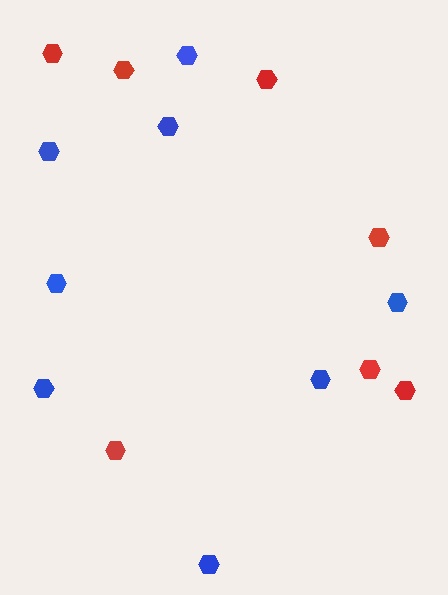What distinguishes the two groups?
There are 2 groups: one group of blue hexagons (8) and one group of red hexagons (7).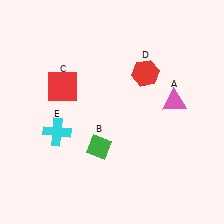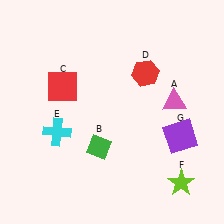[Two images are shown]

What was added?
A lime star (F), a purple square (G) were added in Image 2.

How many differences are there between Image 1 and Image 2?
There are 2 differences between the two images.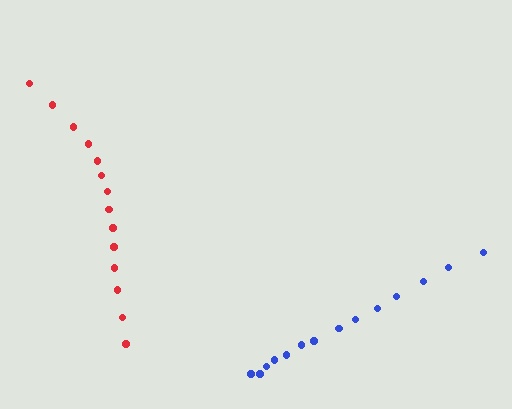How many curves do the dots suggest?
There are 2 distinct paths.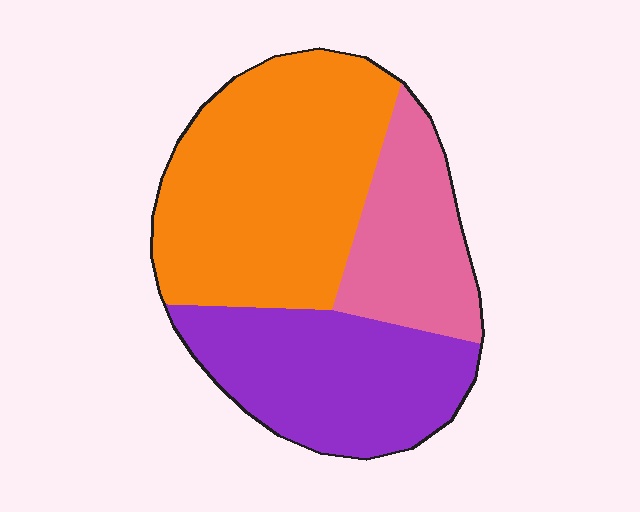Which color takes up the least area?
Pink, at roughly 20%.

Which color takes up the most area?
Orange, at roughly 45%.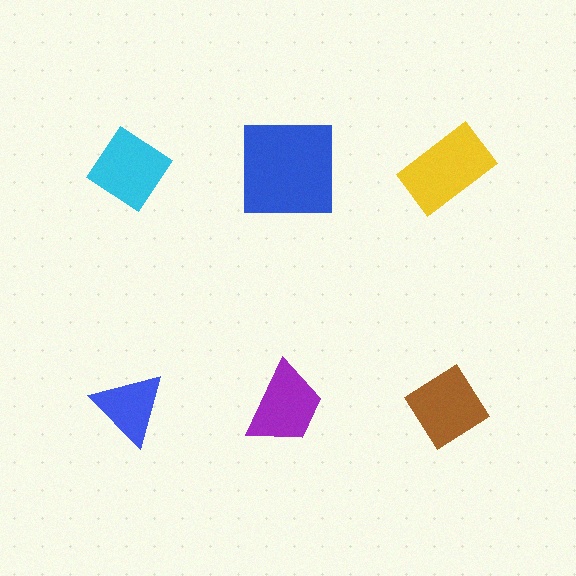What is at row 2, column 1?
A blue triangle.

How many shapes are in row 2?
3 shapes.